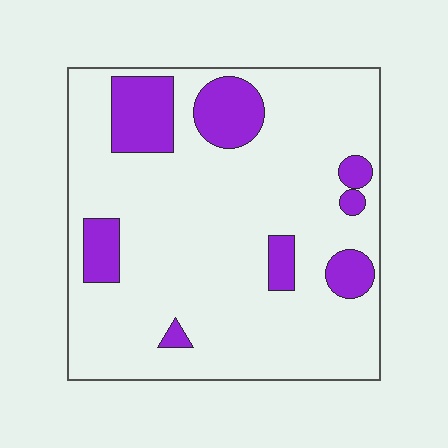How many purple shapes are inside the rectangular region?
8.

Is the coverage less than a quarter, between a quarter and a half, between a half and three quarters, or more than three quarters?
Less than a quarter.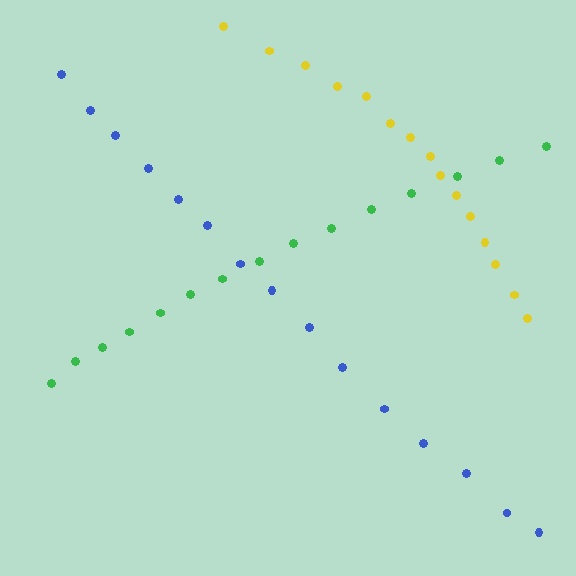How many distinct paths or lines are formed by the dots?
There are 3 distinct paths.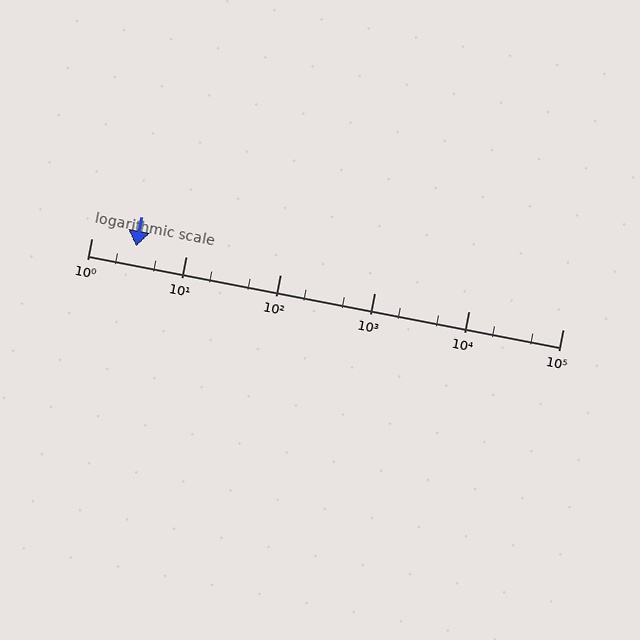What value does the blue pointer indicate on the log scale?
The pointer indicates approximately 3.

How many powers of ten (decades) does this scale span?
The scale spans 5 decades, from 1 to 100000.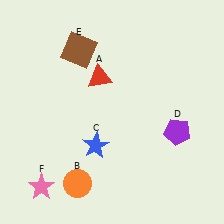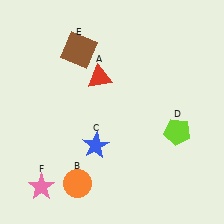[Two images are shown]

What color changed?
The pentagon (D) changed from purple in Image 1 to lime in Image 2.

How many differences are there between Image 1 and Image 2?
There is 1 difference between the two images.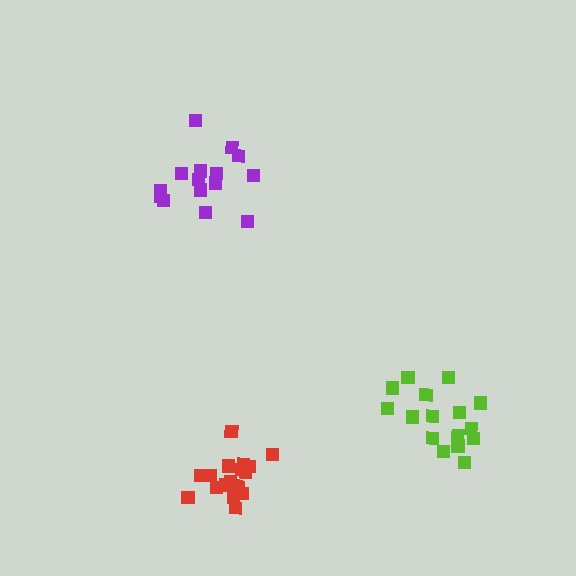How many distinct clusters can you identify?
There are 3 distinct clusters.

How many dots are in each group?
Group 1: 16 dots, Group 2: 15 dots, Group 3: 18 dots (49 total).